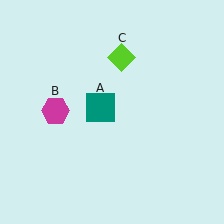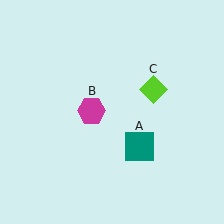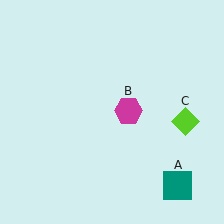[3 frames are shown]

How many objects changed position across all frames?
3 objects changed position: teal square (object A), magenta hexagon (object B), lime diamond (object C).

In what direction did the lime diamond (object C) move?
The lime diamond (object C) moved down and to the right.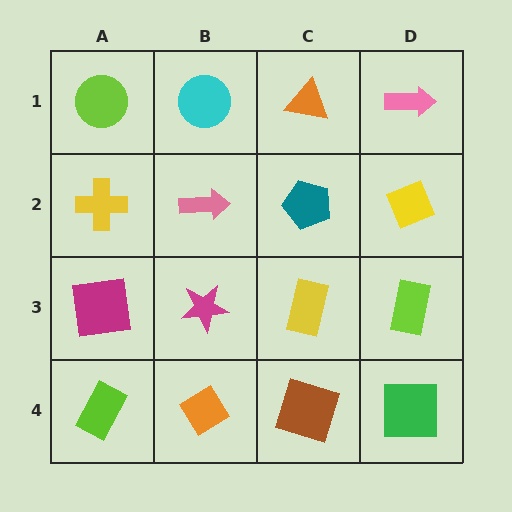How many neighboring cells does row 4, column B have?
3.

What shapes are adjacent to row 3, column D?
A yellow diamond (row 2, column D), a green square (row 4, column D), a yellow rectangle (row 3, column C).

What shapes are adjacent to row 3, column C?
A teal pentagon (row 2, column C), a brown square (row 4, column C), a magenta star (row 3, column B), a lime rectangle (row 3, column D).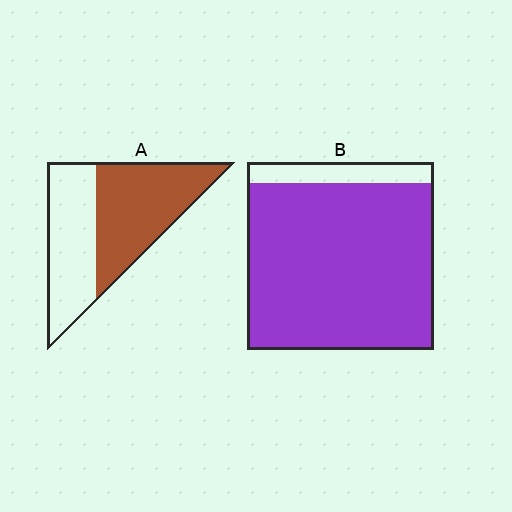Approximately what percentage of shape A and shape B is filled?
A is approximately 55% and B is approximately 90%.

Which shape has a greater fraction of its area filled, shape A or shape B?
Shape B.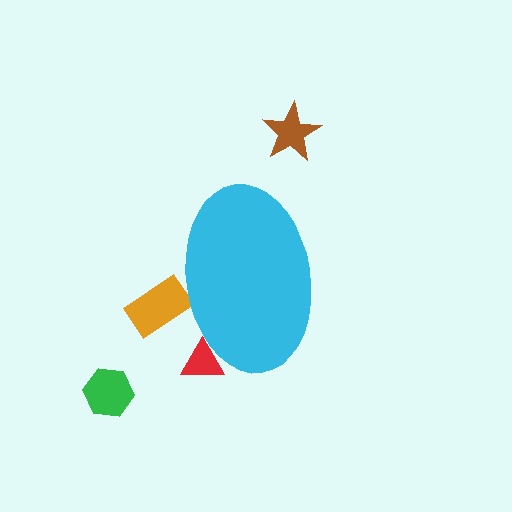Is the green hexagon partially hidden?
No, the green hexagon is fully visible.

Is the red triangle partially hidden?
Yes, the red triangle is partially hidden behind the cyan ellipse.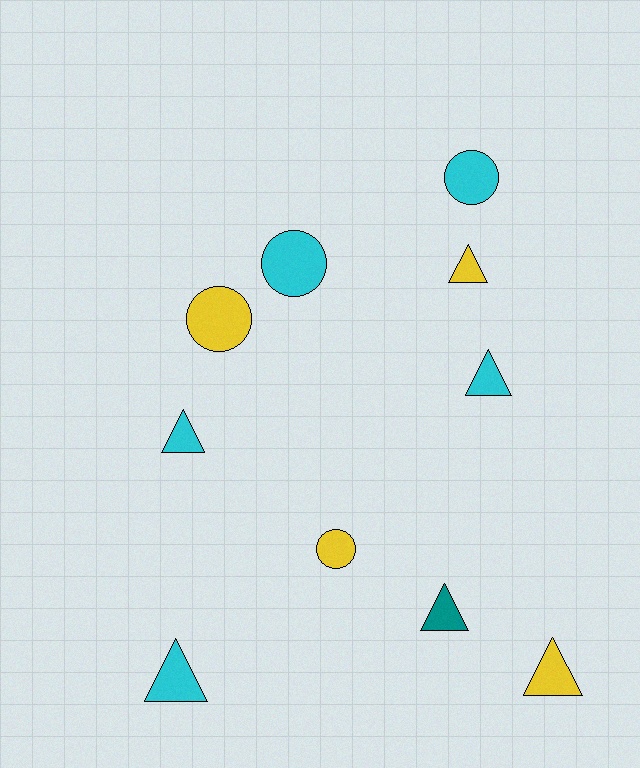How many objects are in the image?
There are 10 objects.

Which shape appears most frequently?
Triangle, with 6 objects.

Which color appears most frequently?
Cyan, with 5 objects.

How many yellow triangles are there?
There are 2 yellow triangles.